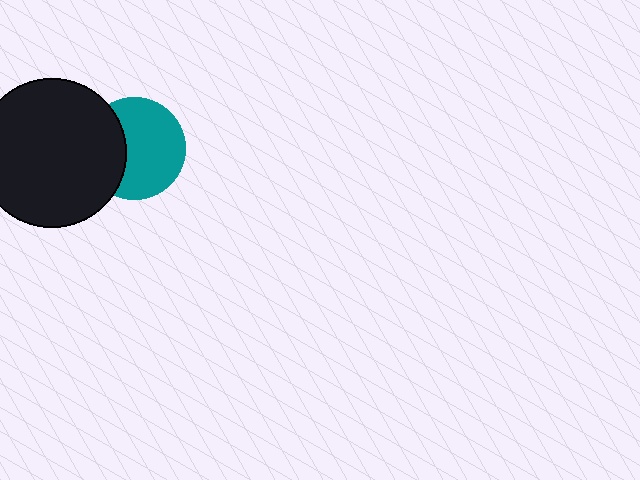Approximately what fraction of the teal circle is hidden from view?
Roughly 34% of the teal circle is hidden behind the black circle.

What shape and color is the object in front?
The object in front is a black circle.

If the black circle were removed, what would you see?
You would see the complete teal circle.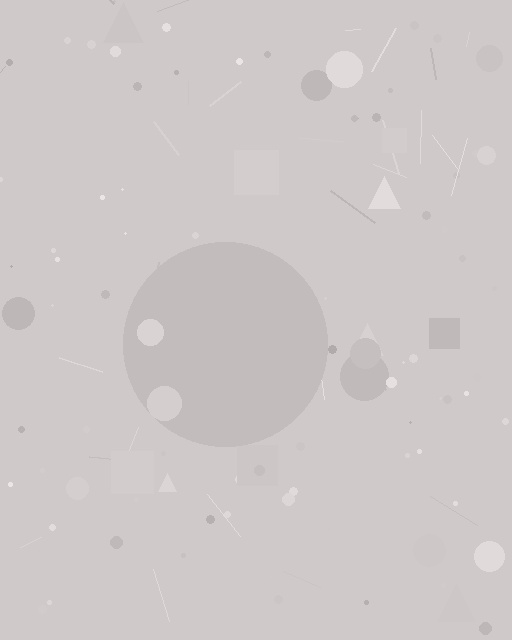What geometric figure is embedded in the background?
A circle is embedded in the background.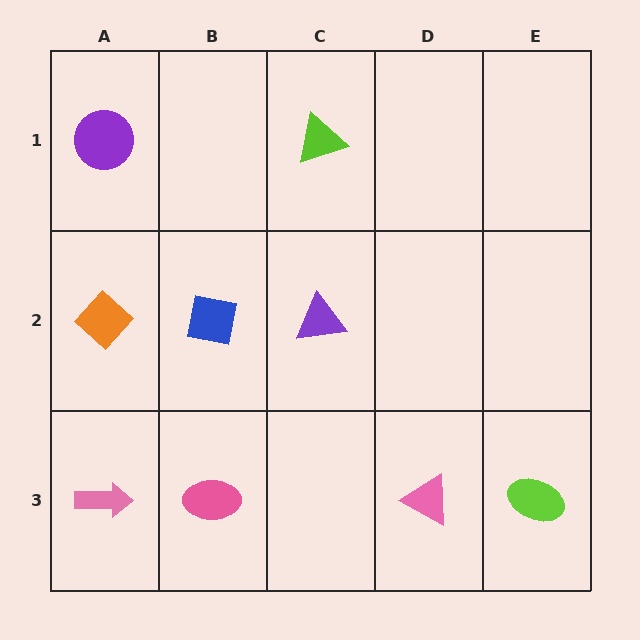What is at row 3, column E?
A lime ellipse.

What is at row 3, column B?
A pink ellipse.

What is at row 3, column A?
A pink arrow.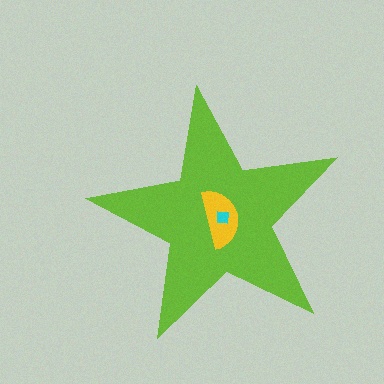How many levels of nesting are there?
3.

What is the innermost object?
The cyan square.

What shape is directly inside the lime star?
The yellow semicircle.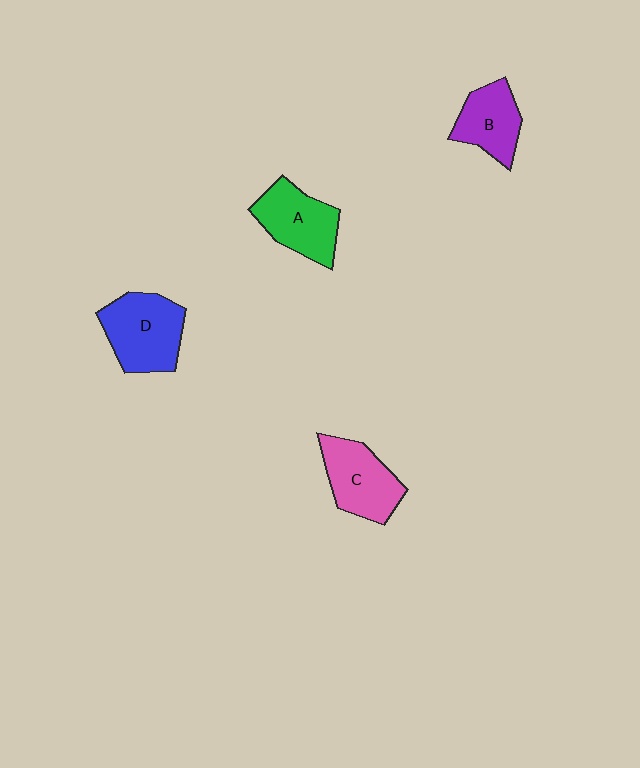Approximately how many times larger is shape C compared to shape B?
Approximately 1.2 times.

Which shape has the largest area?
Shape D (blue).